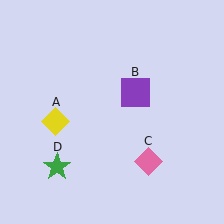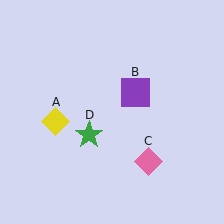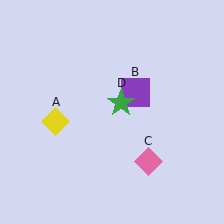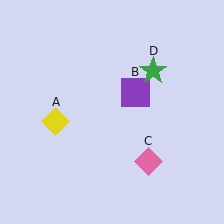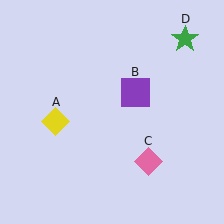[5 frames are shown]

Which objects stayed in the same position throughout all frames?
Yellow diamond (object A) and purple square (object B) and pink diamond (object C) remained stationary.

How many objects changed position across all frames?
1 object changed position: green star (object D).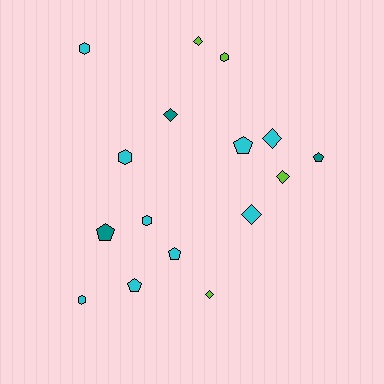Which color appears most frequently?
Cyan, with 9 objects.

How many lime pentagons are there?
There are no lime pentagons.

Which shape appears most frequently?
Diamond, with 6 objects.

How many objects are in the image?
There are 16 objects.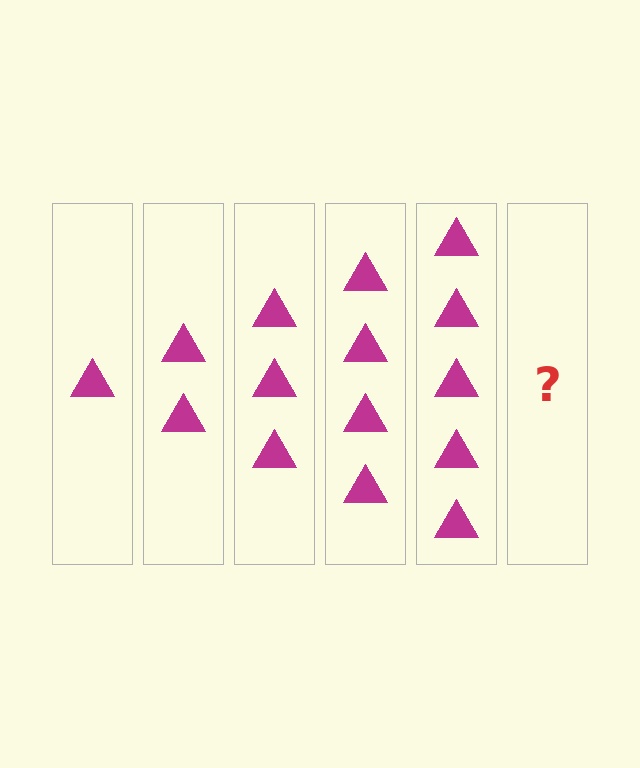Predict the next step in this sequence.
The next step is 6 triangles.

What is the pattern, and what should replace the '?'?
The pattern is that each step adds one more triangle. The '?' should be 6 triangles.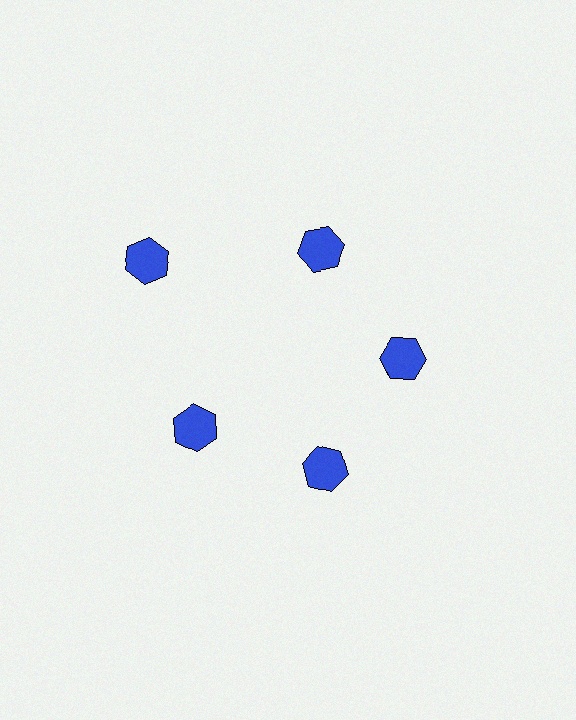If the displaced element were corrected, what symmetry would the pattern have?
It would have 5-fold rotational symmetry — the pattern would map onto itself every 72 degrees.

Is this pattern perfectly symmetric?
No. The 5 blue hexagons are arranged in a ring, but one element near the 10 o'clock position is pushed outward from the center, breaking the 5-fold rotational symmetry.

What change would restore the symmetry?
The symmetry would be restored by moving it inward, back onto the ring so that all 5 hexagons sit at equal angles and equal distance from the center.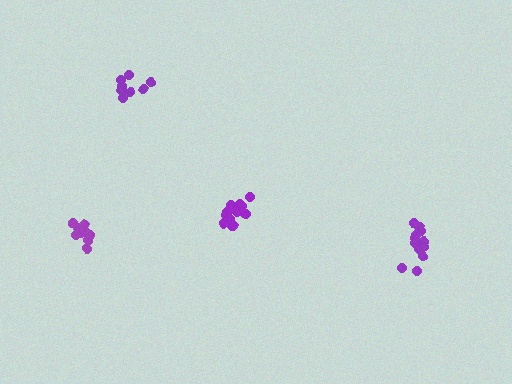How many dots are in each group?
Group 1: 9 dots, Group 2: 12 dots, Group 3: 11 dots, Group 4: 13 dots (45 total).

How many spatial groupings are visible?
There are 4 spatial groupings.